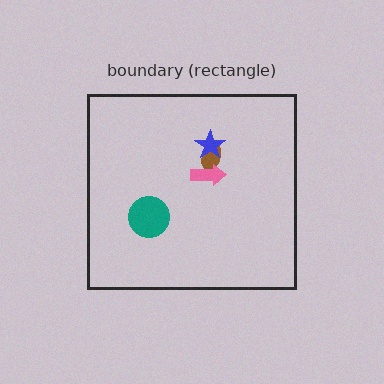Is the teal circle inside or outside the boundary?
Inside.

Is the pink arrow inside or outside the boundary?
Inside.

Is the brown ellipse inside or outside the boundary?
Inside.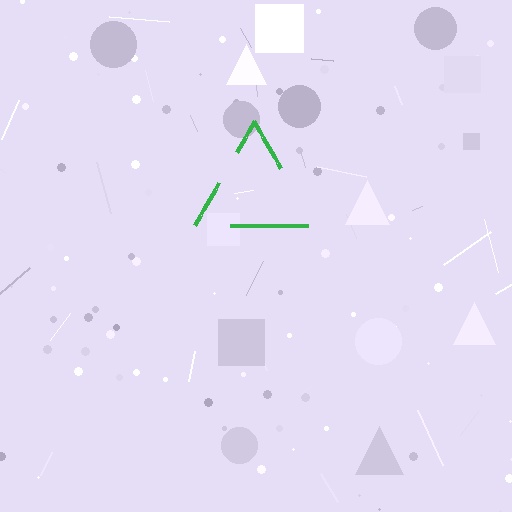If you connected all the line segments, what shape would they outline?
They would outline a triangle.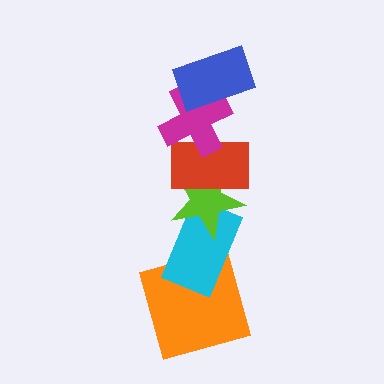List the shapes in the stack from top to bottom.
From top to bottom: the blue rectangle, the magenta cross, the red rectangle, the lime star, the cyan rectangle, the orange square.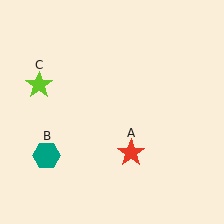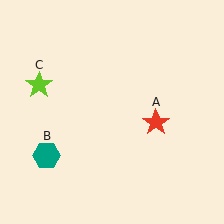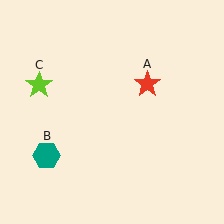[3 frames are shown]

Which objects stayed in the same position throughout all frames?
Teal hexagon (object B) and lime star (object C) remained stationary.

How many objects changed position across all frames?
1 object changed position: red star (object A).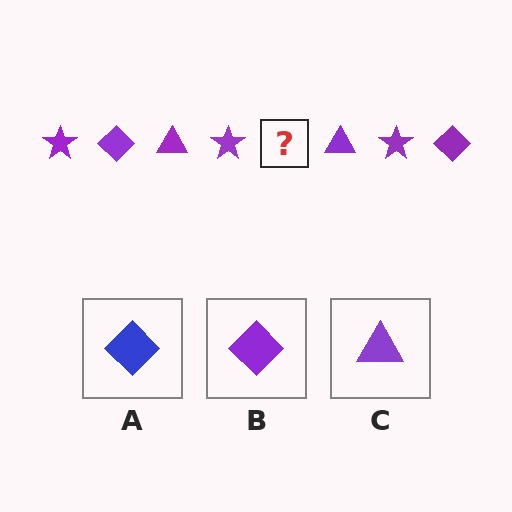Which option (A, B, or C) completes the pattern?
B.